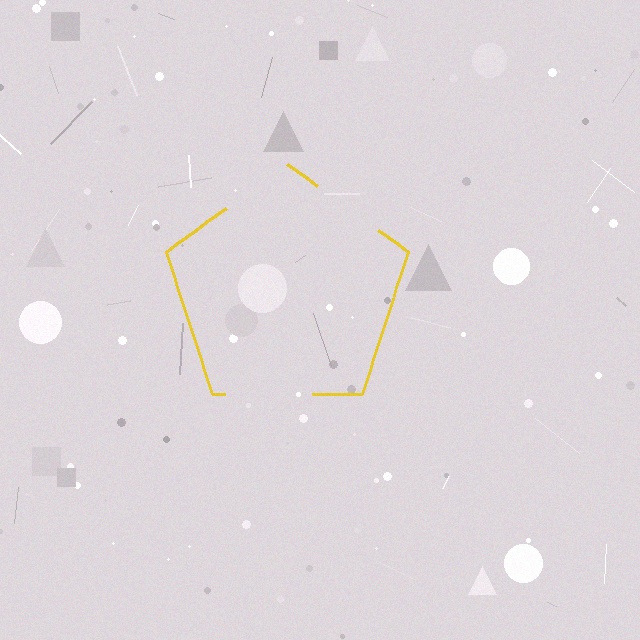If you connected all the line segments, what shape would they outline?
They would outline a pentagon.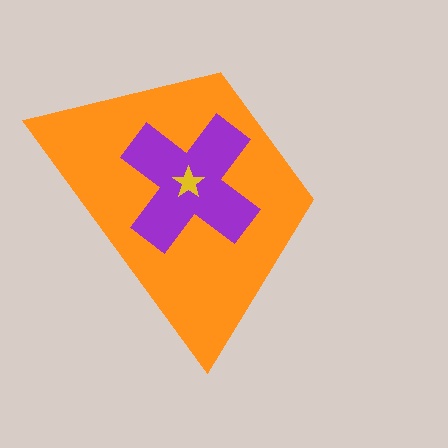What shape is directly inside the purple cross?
The yellow star.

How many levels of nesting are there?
3.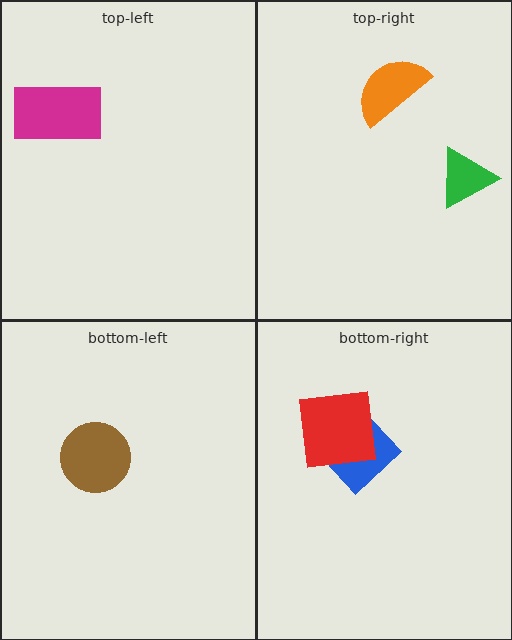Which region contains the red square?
The bottom-right region.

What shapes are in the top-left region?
The magenta rectangle.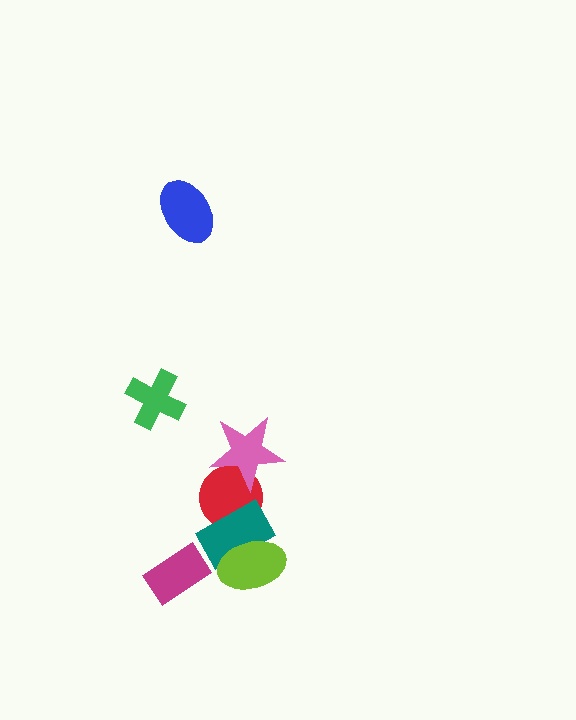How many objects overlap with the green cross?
0 objects overlap with the green cross.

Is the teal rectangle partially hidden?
Yes, it is partially covered by another shape.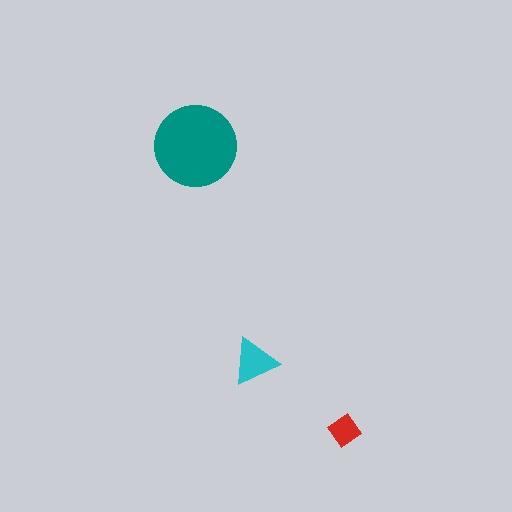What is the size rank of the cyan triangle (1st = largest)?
2nd.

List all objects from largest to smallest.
The teal circle, the cyan triangle, the red diamond.